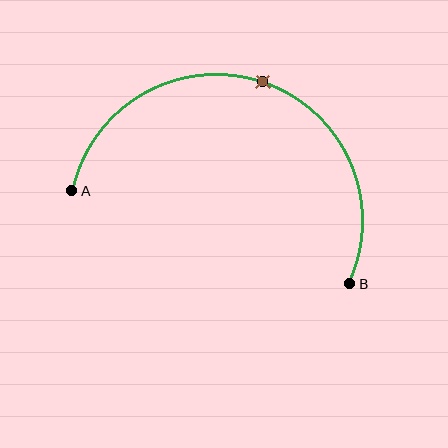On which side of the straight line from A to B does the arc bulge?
The arc bulges above the straight line connecting A and B.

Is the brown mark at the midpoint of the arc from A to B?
Yes. The brown mark lies on the arc at equal arc-length from both A and B — it is the arc midpoint.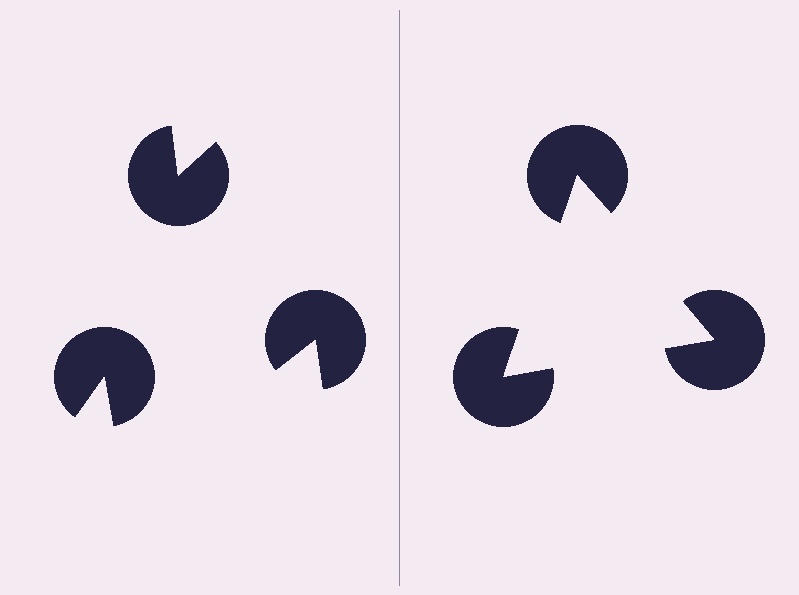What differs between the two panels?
The pac-man discs are positioned identically on both sides; only the wedge orientations differ. On the right they align to a triangle; on the left they are misaligned.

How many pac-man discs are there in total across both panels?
6 — 3 on each side.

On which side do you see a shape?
An illusory triangle appears on the right side. On the left side the wedge cuts are rotated, so no coherent shape forms.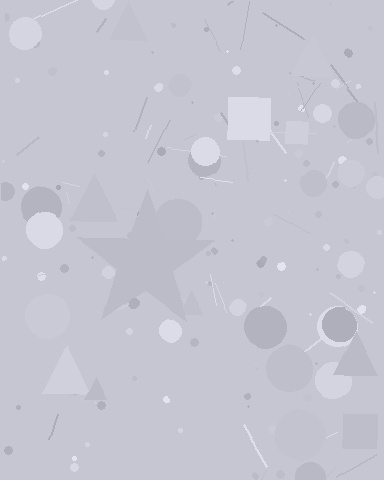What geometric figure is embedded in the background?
A star is embedded in the background.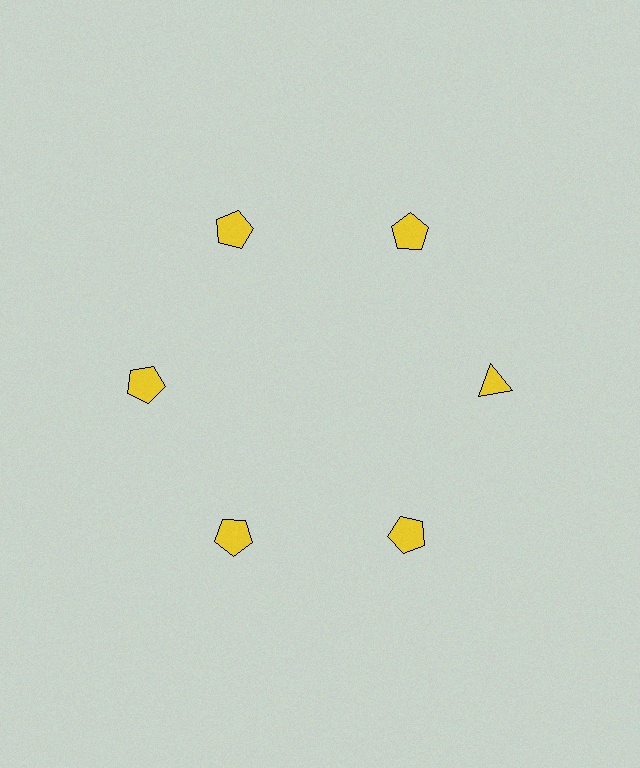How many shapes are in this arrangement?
There are 6 shapes arranged in a ring pattern.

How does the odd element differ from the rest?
It has a different shape: triangle instead of pentagon.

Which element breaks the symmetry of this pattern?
The yellow triangle at roughly the 3 o'clock position breaks the symmetry. All other shapes are yellow pentagons.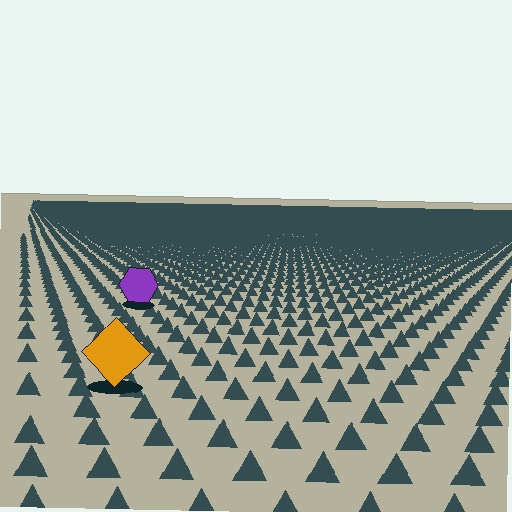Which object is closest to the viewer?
The orange diamond is closest. The texture marks near it are larger and more spread out.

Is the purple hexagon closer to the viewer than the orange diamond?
No. The orange diamond is closer — you can tell from the texture gradient: the ground texture is coarser near it.